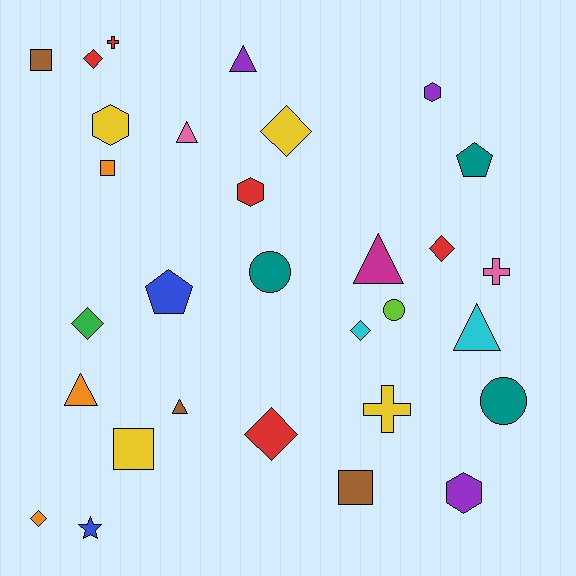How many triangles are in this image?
There are 6 triangles.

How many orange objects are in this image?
There are 3 orange objects.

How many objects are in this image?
There are 30 objects.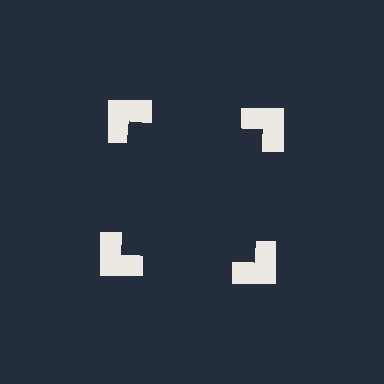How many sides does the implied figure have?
4 sides.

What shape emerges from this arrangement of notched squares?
An illusory square — its edges are inferred from the aligned wedge cuts in the notched squares, not physically drawn.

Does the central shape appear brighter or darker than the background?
It typically appears slightly darker than the background, even though no actual brightness change is drawn.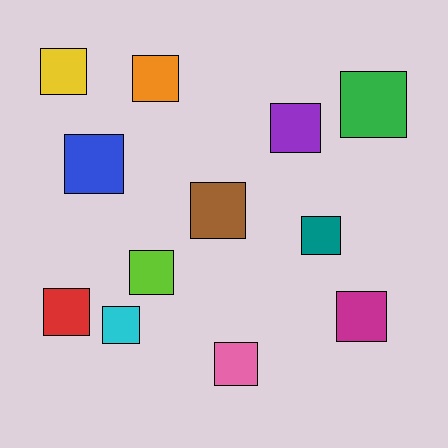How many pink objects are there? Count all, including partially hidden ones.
There is 1 pink object.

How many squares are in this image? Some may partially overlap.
There are 12 squares.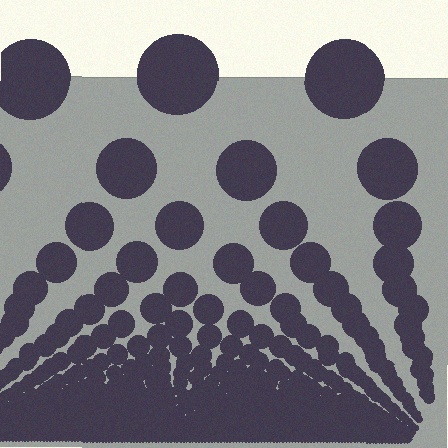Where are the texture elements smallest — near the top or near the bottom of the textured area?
Near the bottom.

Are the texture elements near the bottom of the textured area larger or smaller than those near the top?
Smaller. The gradient is inverted — elements near the bottom are smaller and denser.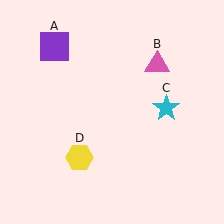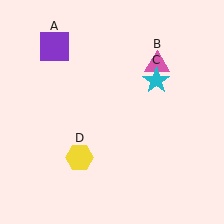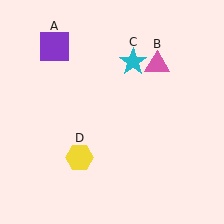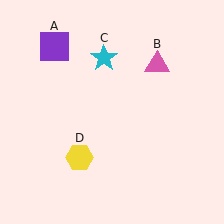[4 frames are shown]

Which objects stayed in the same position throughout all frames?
Purple square (object A) and pink triangle (object B) and yellow hexagon (object D) remained stationary.